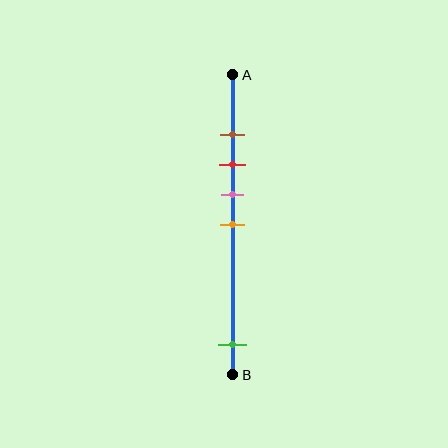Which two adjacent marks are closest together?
The brown and red marks are the closest adjacent pair.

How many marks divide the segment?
There are 5 marks dividing the segment.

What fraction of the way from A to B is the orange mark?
The orange mark is approximately 50% (0.5) of the way from A to B.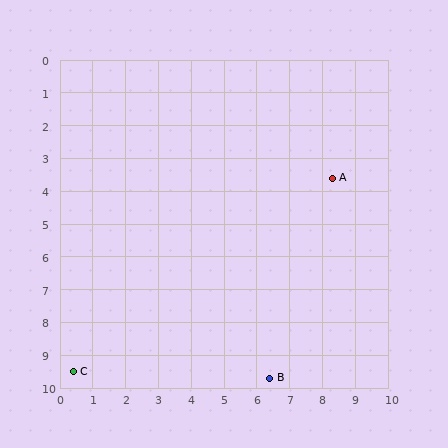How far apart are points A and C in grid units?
Points A and C are about 9.9 grid units apart.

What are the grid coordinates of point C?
Point C is at approximately (0.4, 9.5).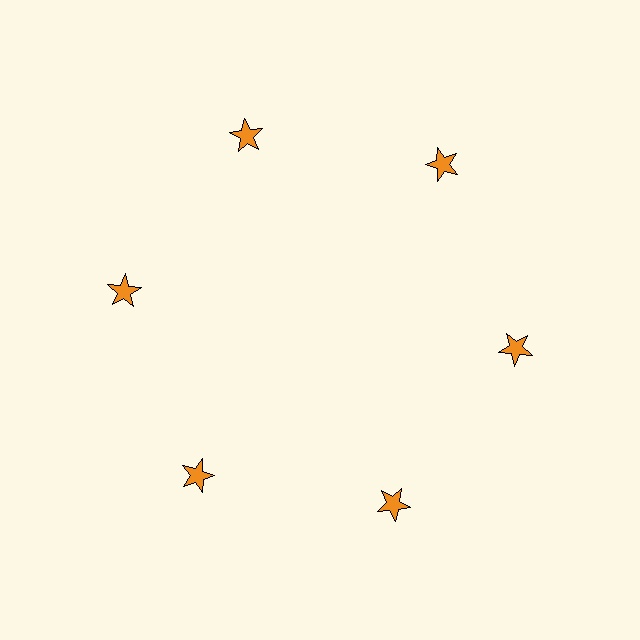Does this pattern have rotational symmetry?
Yes, this pattern has 6-fold rotational symmetry. It looks the same after rotating 60 degrees around the center.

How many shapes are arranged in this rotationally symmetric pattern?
There are 6 shapes, arranged in 6 groups of 1.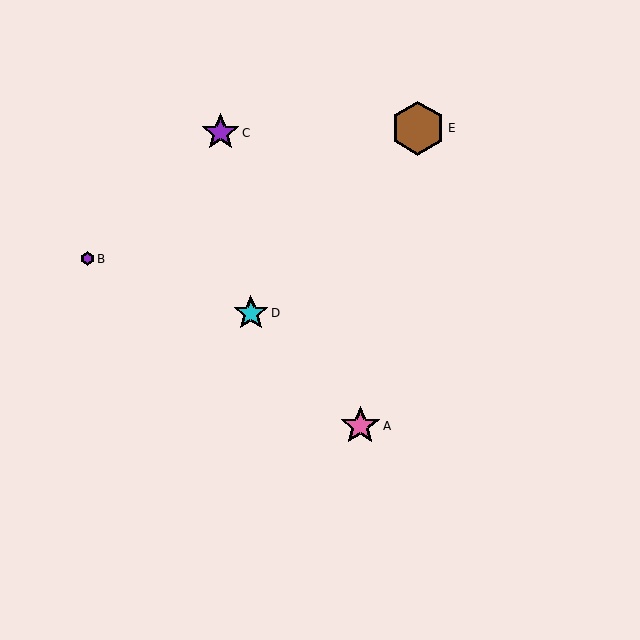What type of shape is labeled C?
Shape C is a purple star.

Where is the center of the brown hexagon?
The center of the brown hexagon is at (418, 128).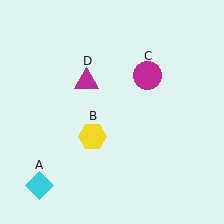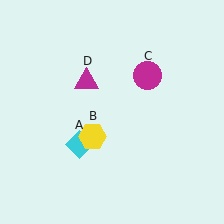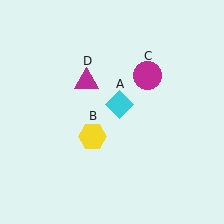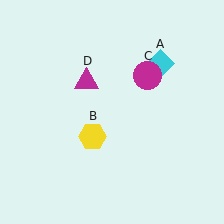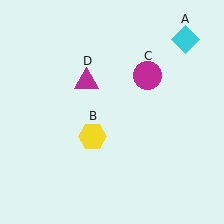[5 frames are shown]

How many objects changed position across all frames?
1 object changed position: cyan diamond (object A).